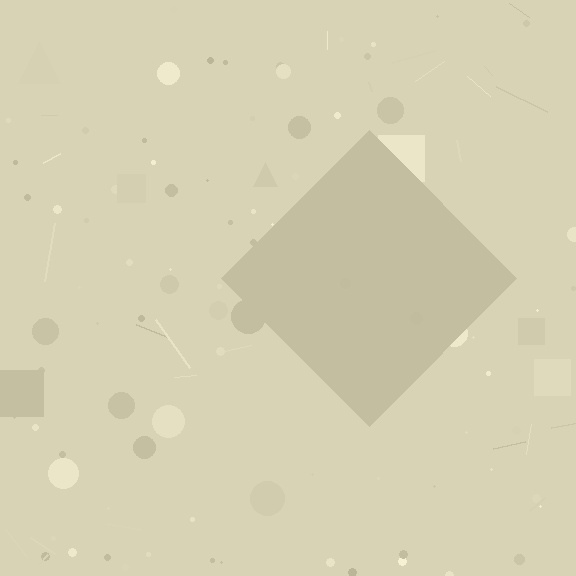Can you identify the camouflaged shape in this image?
The camouflaged shape is a diamond.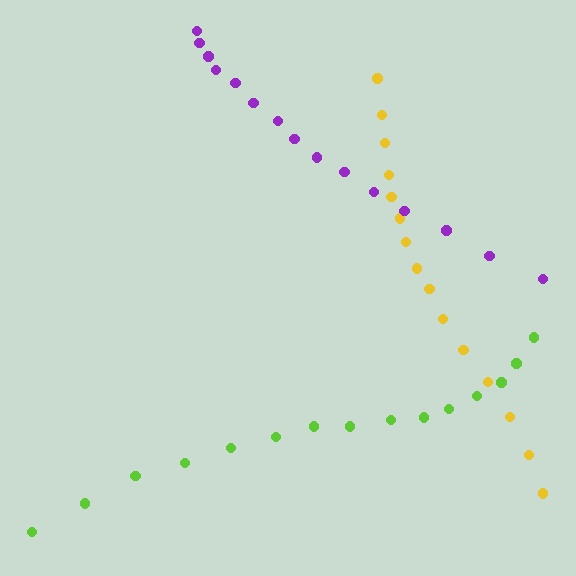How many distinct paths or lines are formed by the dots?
There are 3 distinct paths.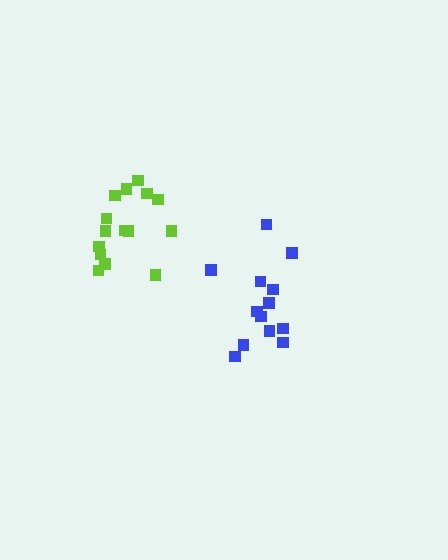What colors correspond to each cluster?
The clusters are colored: blue, lime.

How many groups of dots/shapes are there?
There are 2 groups.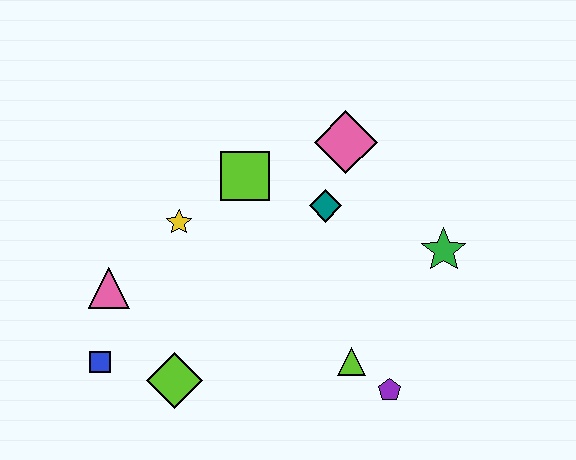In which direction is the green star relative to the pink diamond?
The green star is below the pink diamond.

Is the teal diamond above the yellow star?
Yes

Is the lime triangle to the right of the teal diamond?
Yes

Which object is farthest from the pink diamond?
The blue square is farthest from the pink diamond.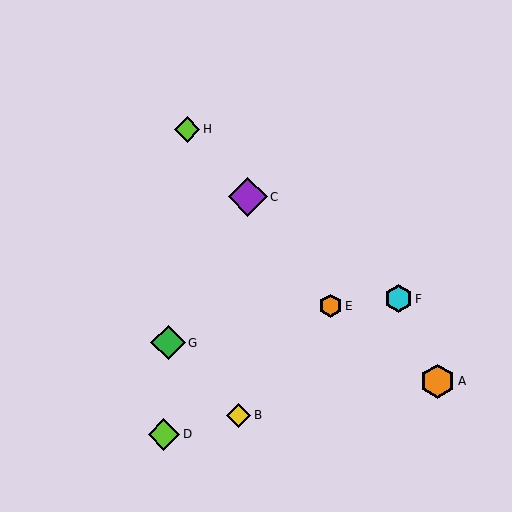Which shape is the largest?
The purple diamond (labeled C) is the largest.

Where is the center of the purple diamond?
The center of the purple diamond is at (248, 197).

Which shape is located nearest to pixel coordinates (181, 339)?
The green diamond (labeled G) at (168, 343) is nearest to that location.